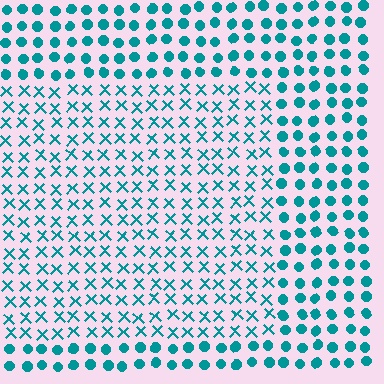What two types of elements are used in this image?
The image uses X marks inside the rectangle region and circles outside it.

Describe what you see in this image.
The image is filled with small teal elements arranged in a uniform grid. A rectangle-shaped region contains X marks, while the surrounding area contains circles. The boundary is defined purely by the change in element shape.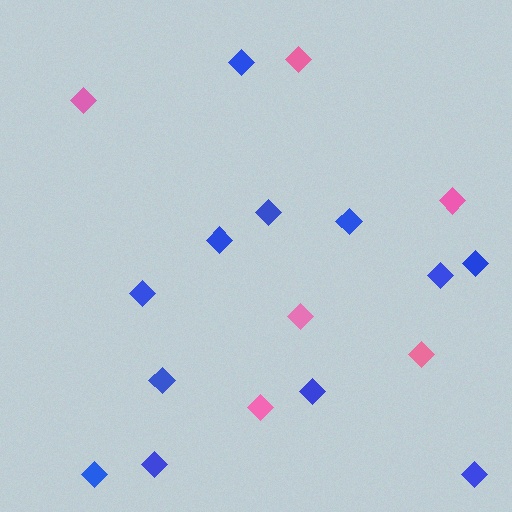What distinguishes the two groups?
There are 2 groups: one group of blue diamonds (12) and one group of pink diamonds (6).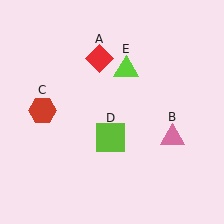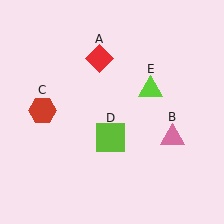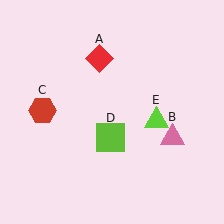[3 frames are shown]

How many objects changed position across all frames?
1 object changed position: lime triangle (object E).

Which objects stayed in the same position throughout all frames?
Red diamond (object A) and pink triangle (object B) and red hexagon (object C) and lime square (object D) remained stationary.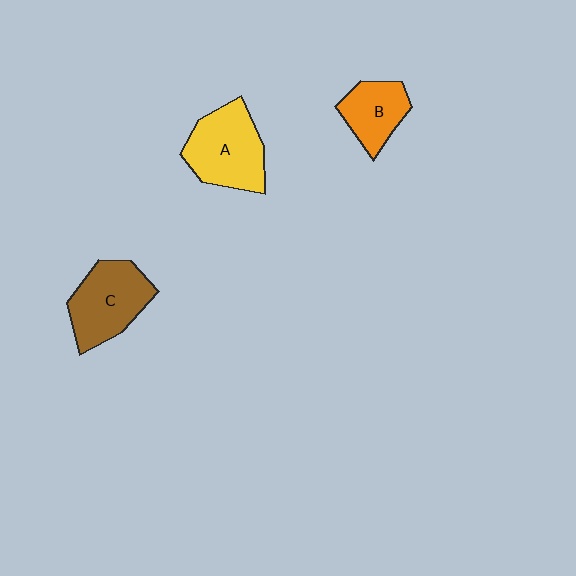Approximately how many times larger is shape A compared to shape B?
Approximately 1.5 times.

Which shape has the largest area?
Shape A (yellow).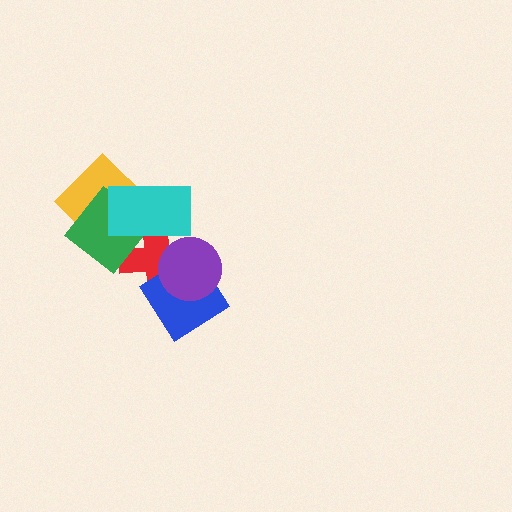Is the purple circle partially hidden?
No, no other shape covers it.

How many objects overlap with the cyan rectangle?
3 objects overlap with the cyan rectangle.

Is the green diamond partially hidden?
Yes, it is partially covered by another shape.